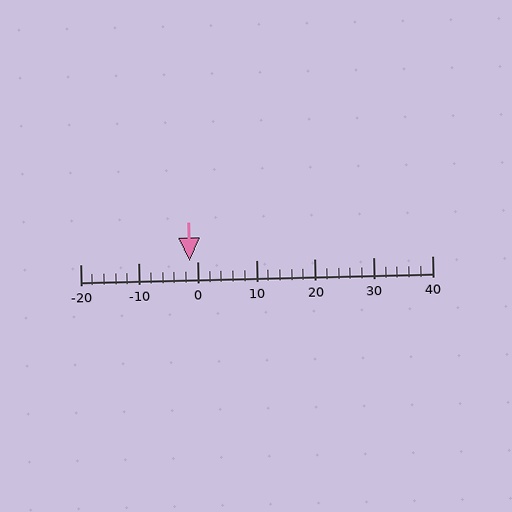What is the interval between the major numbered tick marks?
The major tick marks are spaced 10 units apart.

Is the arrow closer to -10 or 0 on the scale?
The arrow is closer to 0.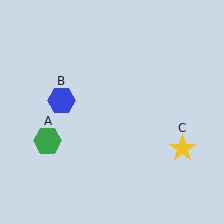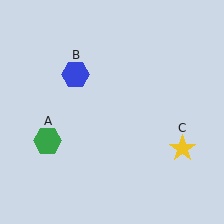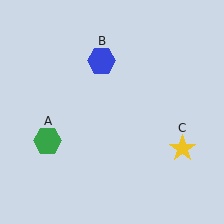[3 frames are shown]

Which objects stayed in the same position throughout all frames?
Green hexagon (object A) and yellow star (object C) remained stationary.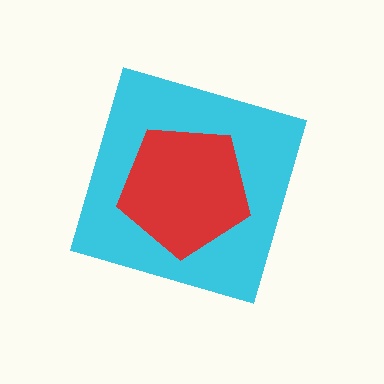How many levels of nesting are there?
2.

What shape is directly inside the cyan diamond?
The red pentagon.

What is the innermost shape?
The red pentagon.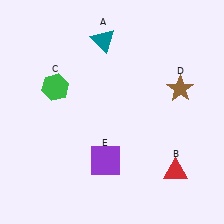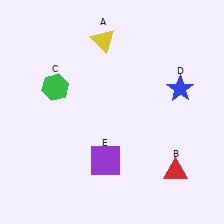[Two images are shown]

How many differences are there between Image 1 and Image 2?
There are 2 differences between the two images.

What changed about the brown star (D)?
In Image 1, D is brown. In Image 2, it changed to blue.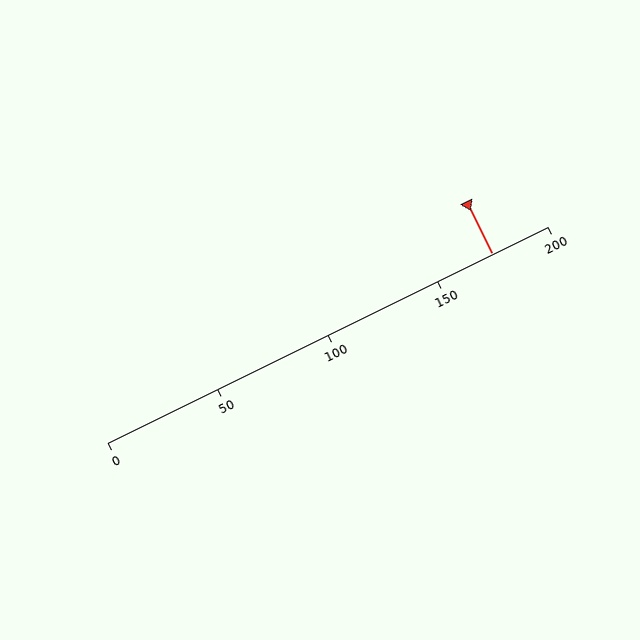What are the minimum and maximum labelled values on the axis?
The axis runs from 0 to 200.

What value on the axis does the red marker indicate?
The marker indicates approximately 175.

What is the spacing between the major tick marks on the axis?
The major ticks are spaced 50 apart.